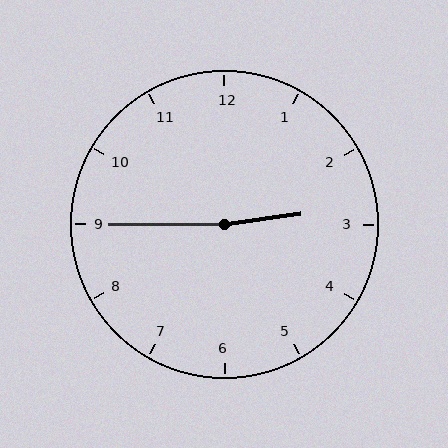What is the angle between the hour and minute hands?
Approximately 172 degrees.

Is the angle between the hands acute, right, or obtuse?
It is obtuse.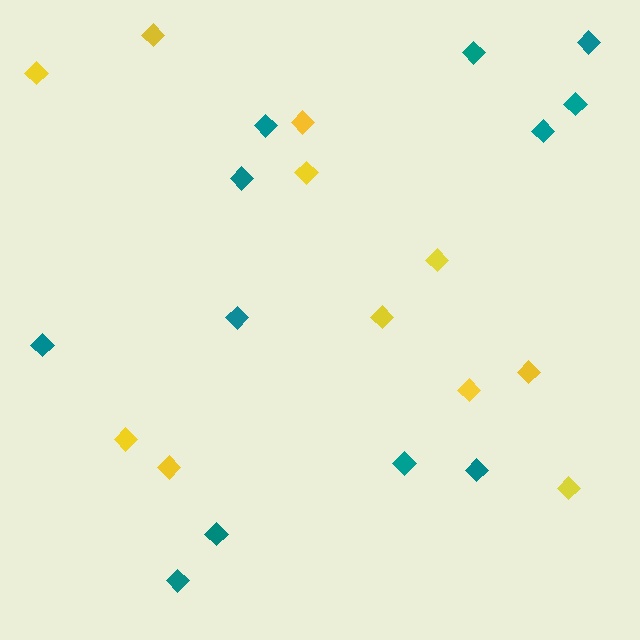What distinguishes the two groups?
There are 2 groups: one group of teal diamonds (12) and one group of yellow diamonds (11).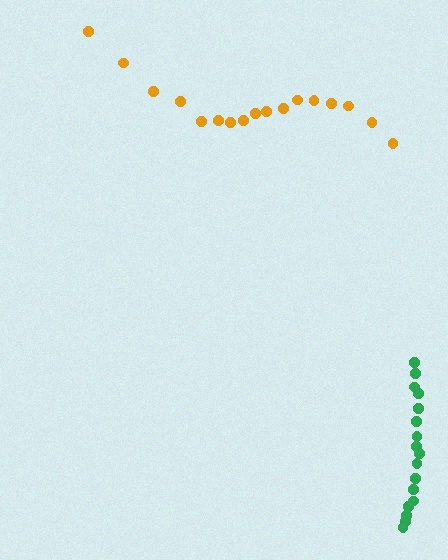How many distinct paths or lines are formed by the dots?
There are 2 distinct paths.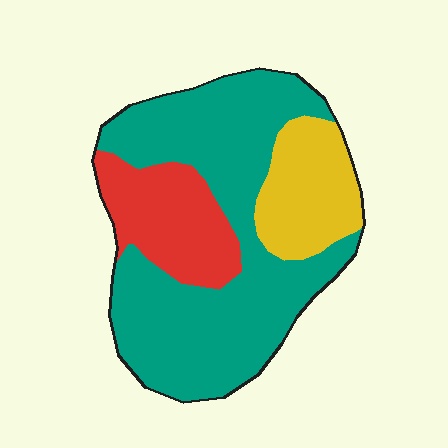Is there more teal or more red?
Teal.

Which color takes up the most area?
Teal, at roughly 65%.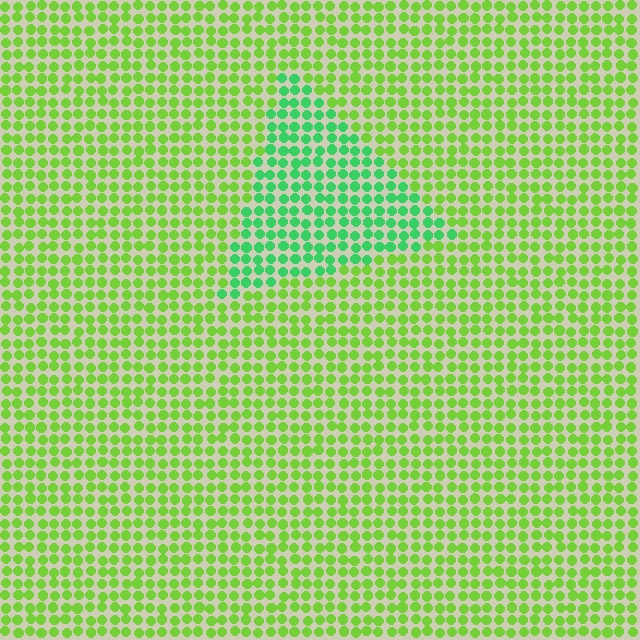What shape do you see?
I see a triangle.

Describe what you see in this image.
The image is filled with small lime elements in a uniform arrangement. A triangle-shaped region is visible where the elements are tinted to a slightly different hue, forming a subtle color boundary.